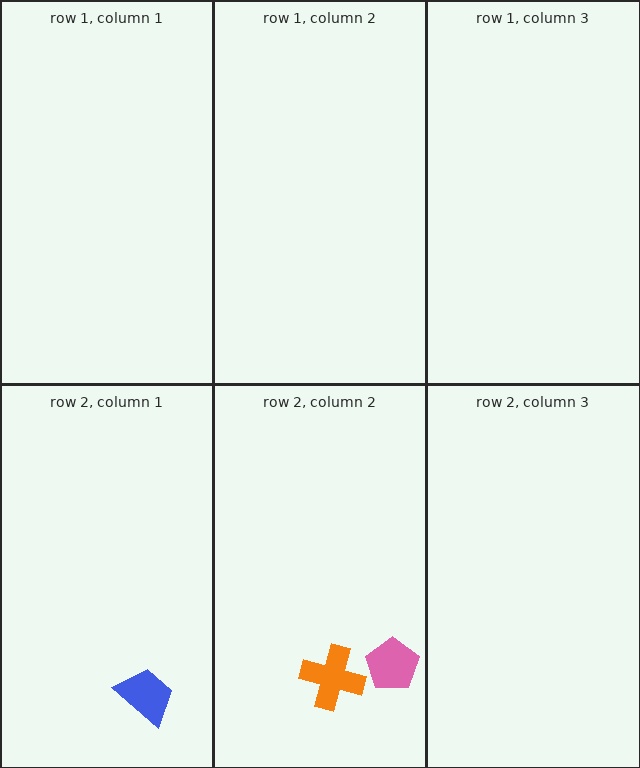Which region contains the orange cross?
The row 2, column 2 region.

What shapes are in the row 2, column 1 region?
The blue trapezoid.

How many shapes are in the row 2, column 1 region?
1.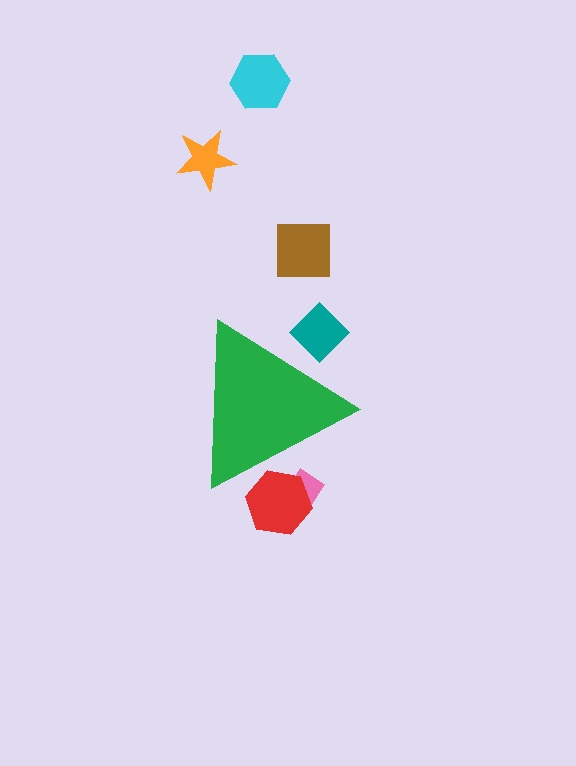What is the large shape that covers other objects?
A green triangle.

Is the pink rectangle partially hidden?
Yes, the pink rectangle is partially hidden behind the green triangle.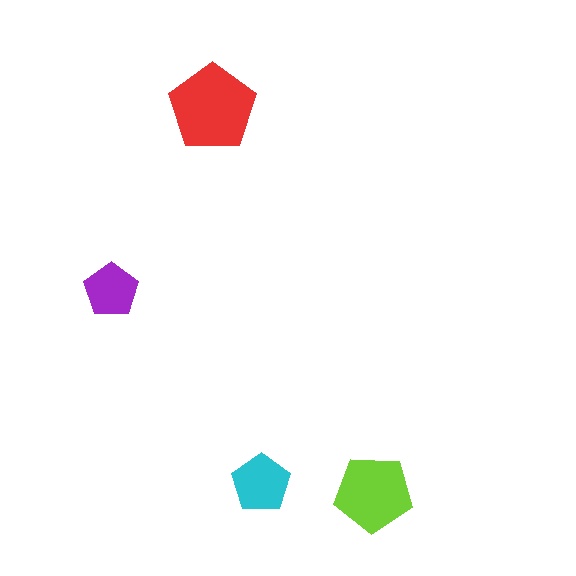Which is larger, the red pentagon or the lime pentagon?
The red one.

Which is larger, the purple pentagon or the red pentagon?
The red one.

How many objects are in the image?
There are 4 objects in the image.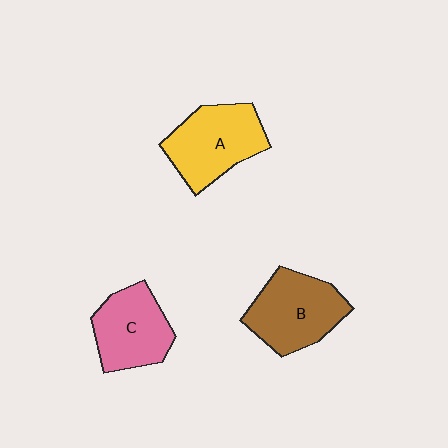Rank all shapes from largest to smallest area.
From largest to smallest: A (yellow), B (brown), C (pink).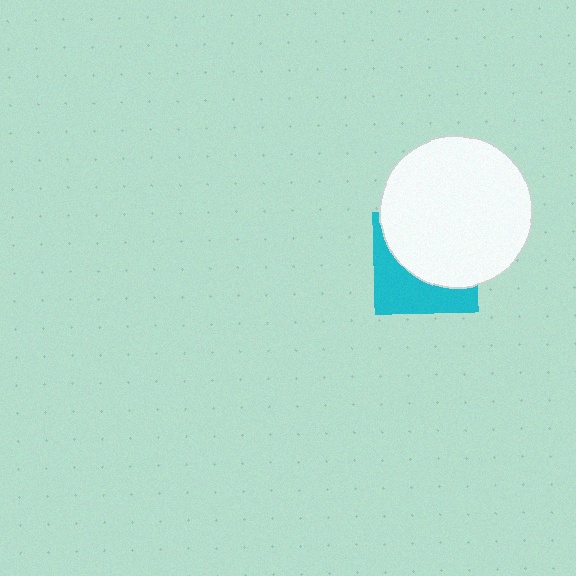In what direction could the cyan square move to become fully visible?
The cyan square could move down. That would shift it out from behind the white circle entirely.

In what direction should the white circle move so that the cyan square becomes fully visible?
The white circle should move up. That is the shortest direction to clear the overlap and leave the cyan square fully visible.